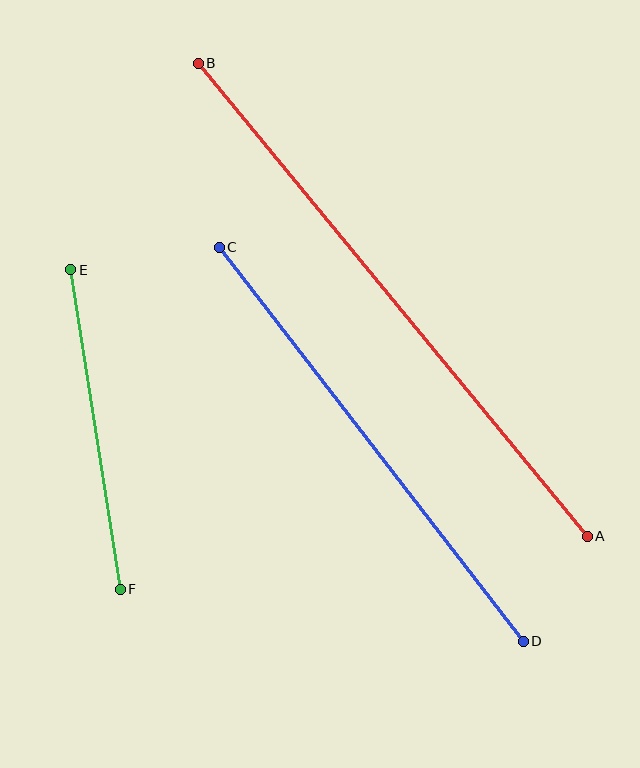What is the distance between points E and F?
The distance is approximately 323 pixels.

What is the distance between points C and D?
The distance is approximately 498 pixels.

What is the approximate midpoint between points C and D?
The midpoint is at approximately (371, 444) pixels.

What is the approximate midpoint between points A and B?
The midpoint is at approximately (393, 300) pixels.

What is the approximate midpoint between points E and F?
The midpoint is at approximately (95, 430) pixels.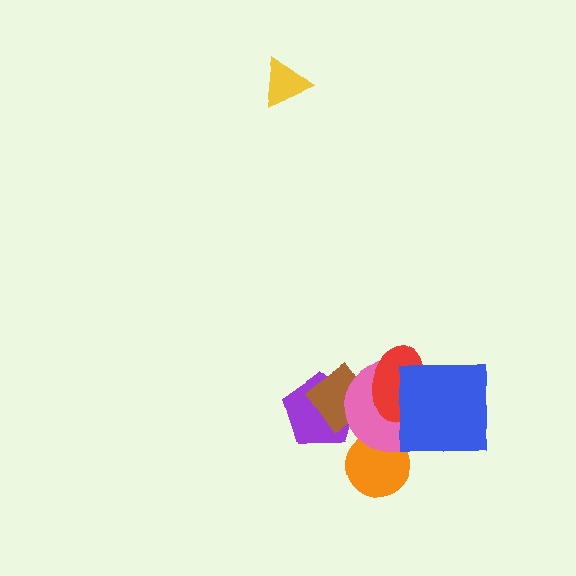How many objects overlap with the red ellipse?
3 objects overlap with the red ellipse.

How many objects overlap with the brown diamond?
3 objects overlap with the brown diamond.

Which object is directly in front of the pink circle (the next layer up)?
The red ellipse is directly in front of the pink circle.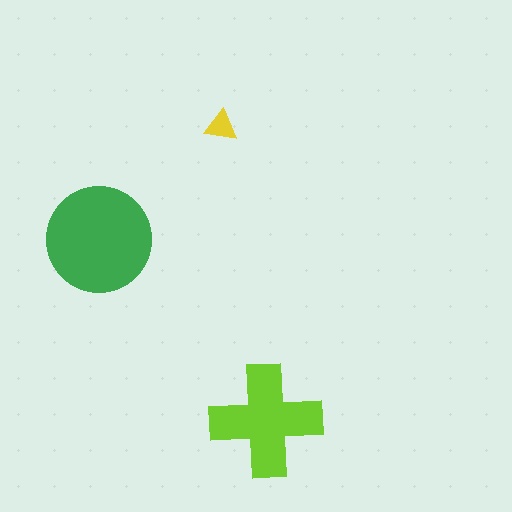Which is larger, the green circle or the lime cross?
The green circle.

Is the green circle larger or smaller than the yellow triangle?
Larger.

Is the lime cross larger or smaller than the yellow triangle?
Larger.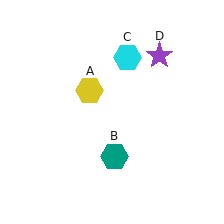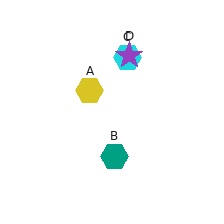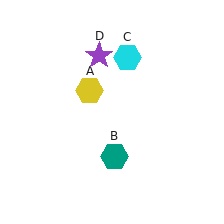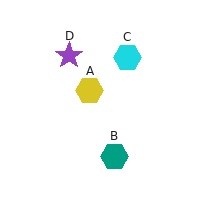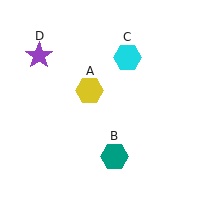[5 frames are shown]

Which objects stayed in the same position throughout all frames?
Yellow hexagon (object A) and teal hexagon (object B) and cyan hexagon (object C) remained stationary.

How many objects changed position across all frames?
1 object changed position: purple star (object D).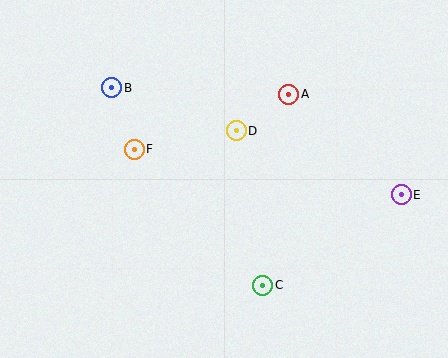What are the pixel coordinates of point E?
Point E is at (401, 195).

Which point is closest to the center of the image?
Point D at (236, 131) is closest to the center.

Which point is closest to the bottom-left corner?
Point F is closest to the bottom-left corner.